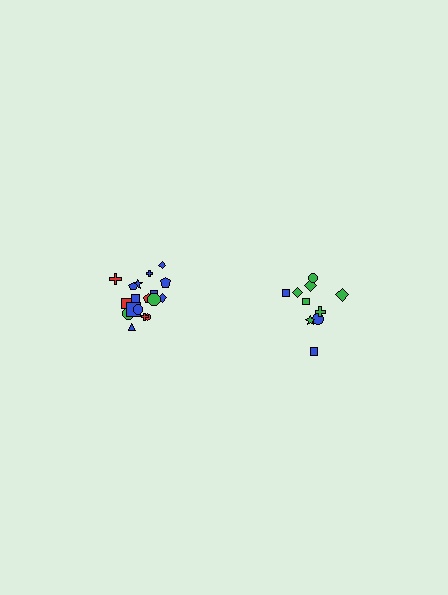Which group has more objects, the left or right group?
The left group.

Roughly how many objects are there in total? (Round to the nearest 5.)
Roughly 30 objects in total.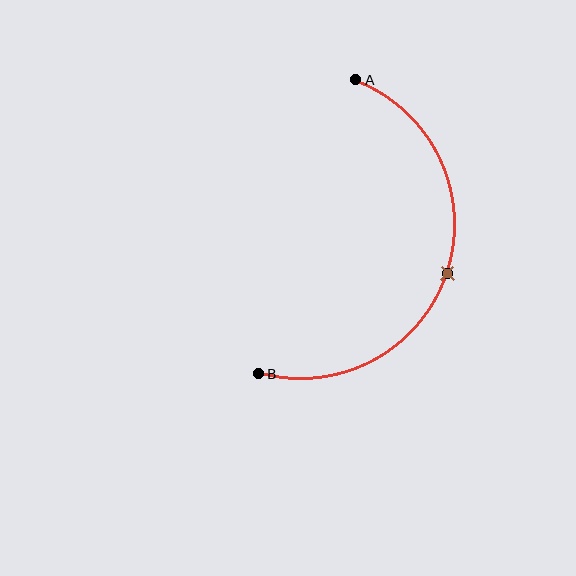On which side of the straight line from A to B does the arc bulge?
The arc bulges to the right of the straight line connecting A and B.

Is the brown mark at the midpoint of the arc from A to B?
Yes. The brown mark lies on the arc at equal arc-length from both A and B — it is the arc midpoint.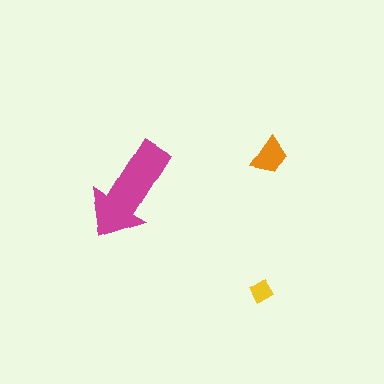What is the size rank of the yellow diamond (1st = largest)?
3rd.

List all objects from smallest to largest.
The yellow diamond, the orange trapezoid, the magenta arrow.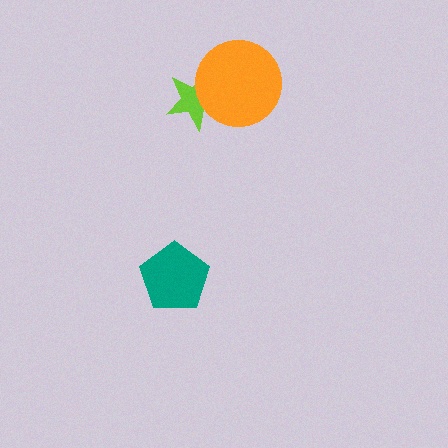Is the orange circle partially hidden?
No, no other shape covers it.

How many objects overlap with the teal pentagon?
0 objects overlap with the teal pentagon.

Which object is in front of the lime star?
The orange circle is in front of the lime star.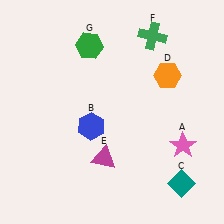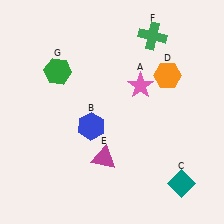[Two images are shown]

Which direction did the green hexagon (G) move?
The green hexagon (G) moved left.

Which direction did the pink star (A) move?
The pink star (A) moved up.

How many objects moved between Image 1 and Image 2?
2 objects moved between the two images.